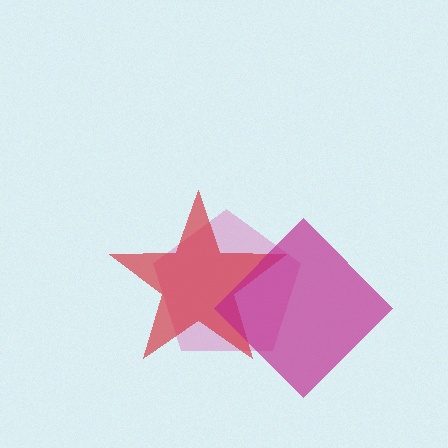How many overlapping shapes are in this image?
There are 3 overlapping shapes in the image.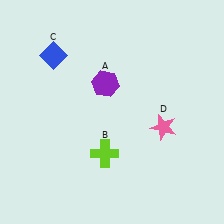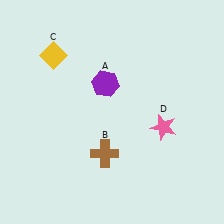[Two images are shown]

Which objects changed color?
B changed from lime to brown. C changed from blue to yellow.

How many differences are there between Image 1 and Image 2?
There are 2 differences between the two images.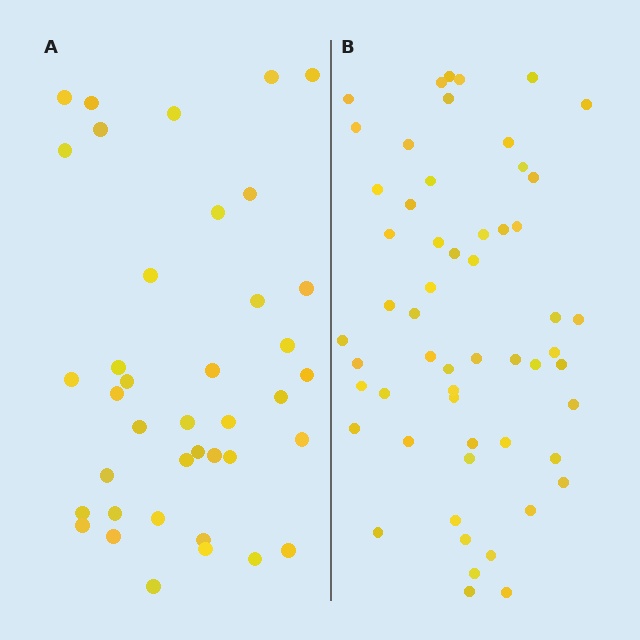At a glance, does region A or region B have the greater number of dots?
Region B (the right region) has more dots.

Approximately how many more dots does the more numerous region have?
Region B has approximately 15 more dots than region A.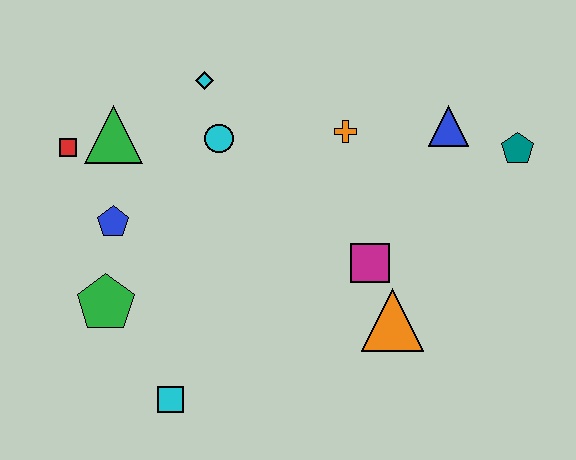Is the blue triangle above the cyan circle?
Yes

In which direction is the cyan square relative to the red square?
The cyan square is below the red square.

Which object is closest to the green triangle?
The red square is closest to the green triangle.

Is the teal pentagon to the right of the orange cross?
Yes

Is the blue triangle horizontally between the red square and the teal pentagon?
Yes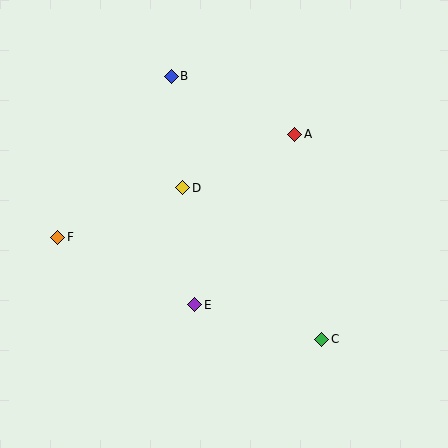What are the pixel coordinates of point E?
Point E is at (195, 305).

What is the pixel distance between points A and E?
The distance between A and E is 198 pixels.